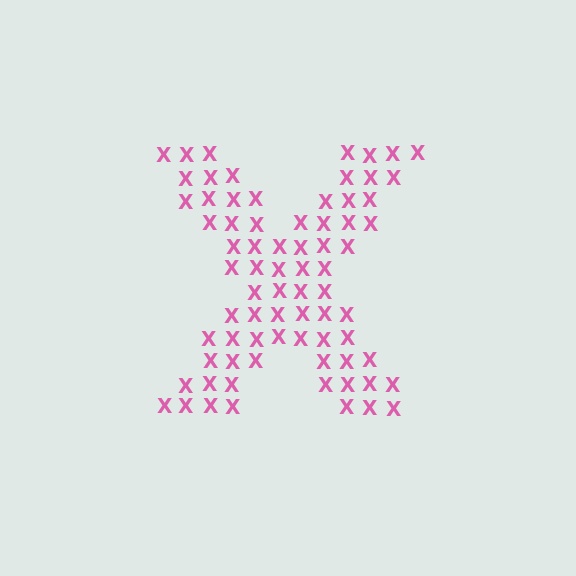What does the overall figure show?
The overall figure shows the letter X.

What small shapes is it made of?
It is made of small letter X's.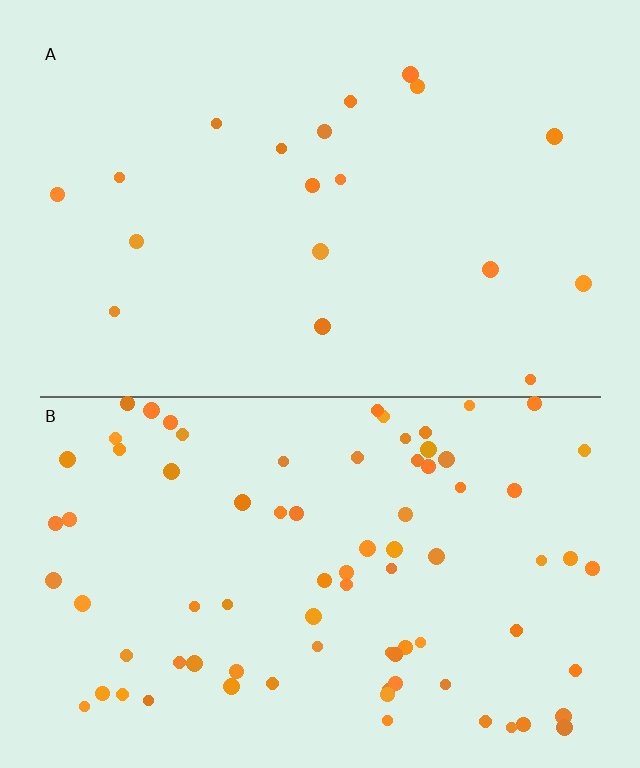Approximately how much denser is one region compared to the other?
Approximately 4.3× — region B over region A.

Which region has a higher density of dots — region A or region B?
B (the bottom).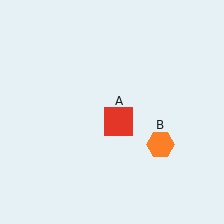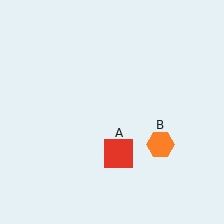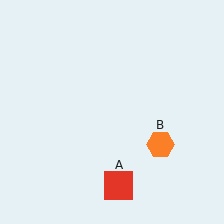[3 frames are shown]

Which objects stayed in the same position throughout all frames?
Orange hexagon (object B) remained stationary.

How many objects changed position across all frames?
1 object changed position: red square (object A).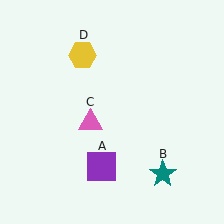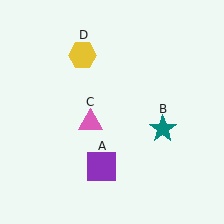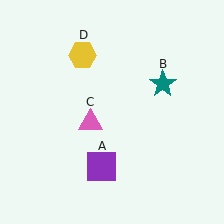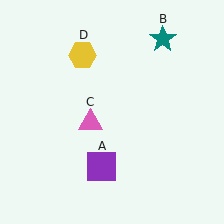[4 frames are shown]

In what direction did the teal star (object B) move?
The teal star (object B) moved up.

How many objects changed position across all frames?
1 object changed position: teal star (object B).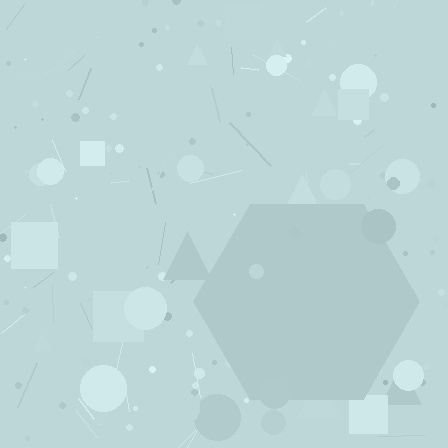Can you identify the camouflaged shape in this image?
The camouflaged shape is a hexagon.